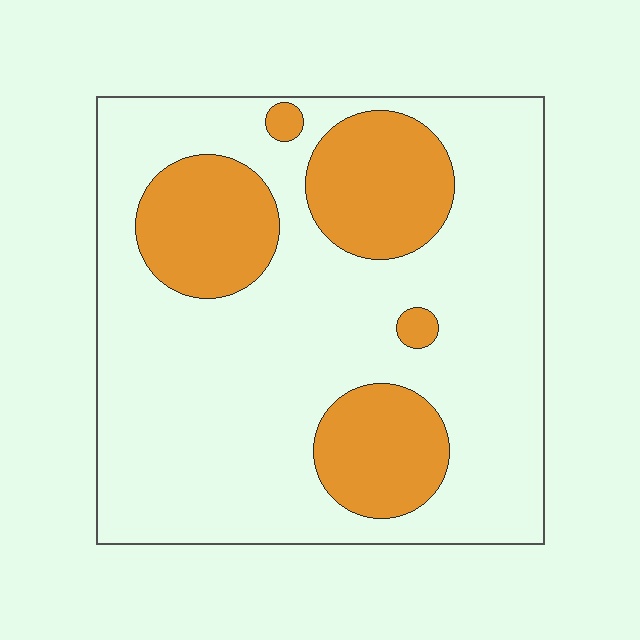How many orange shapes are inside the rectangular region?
5.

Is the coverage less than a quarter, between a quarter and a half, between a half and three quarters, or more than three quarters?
Between a quarter and a half.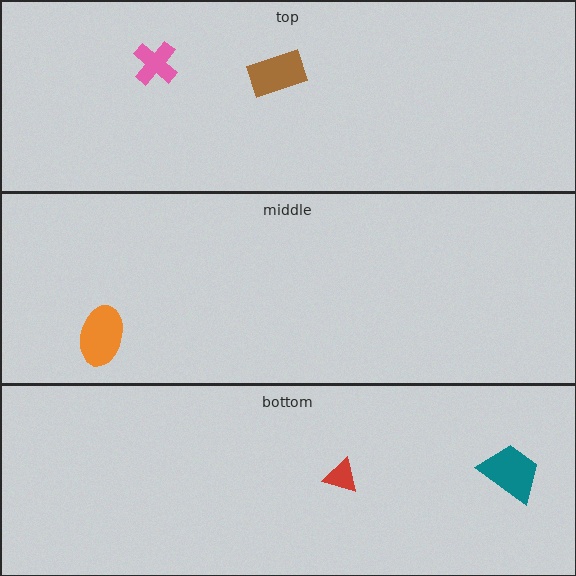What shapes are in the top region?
The pink cross, the brown rectangle.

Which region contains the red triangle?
The bottom region.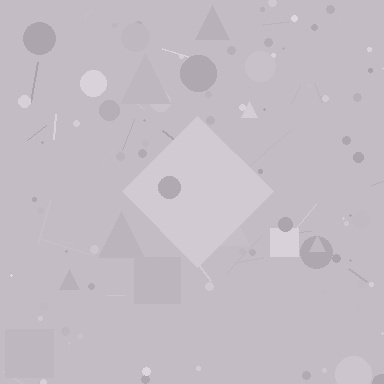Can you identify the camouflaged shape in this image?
The camouflaged shape is a diamond.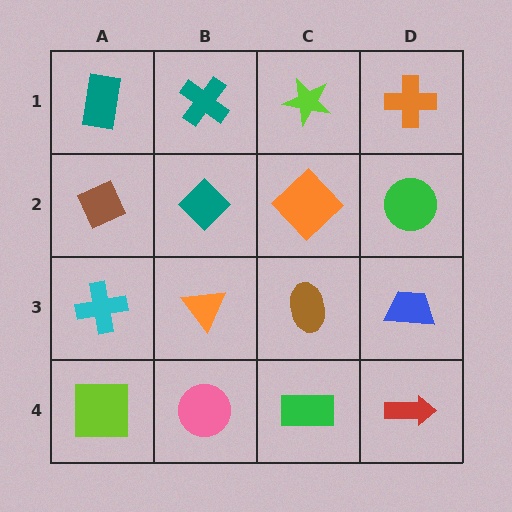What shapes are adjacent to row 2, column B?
A teal cross (row 1, column B), an orange triangle (row 3, column B), a brown diamond (row 2, column A), an orange diamond (row 2, column C).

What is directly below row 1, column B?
A teal diamond.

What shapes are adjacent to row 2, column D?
An orange cross (row 1, column D), a blue trapezoid (row 3, column D), an orange diamond (row 2, column C).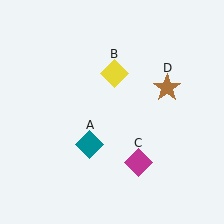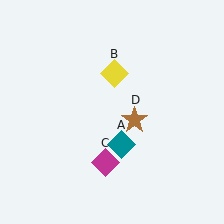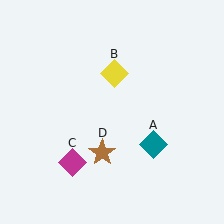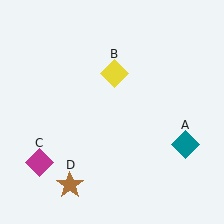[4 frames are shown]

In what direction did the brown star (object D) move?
The brown star (object D) moved down and to the left.